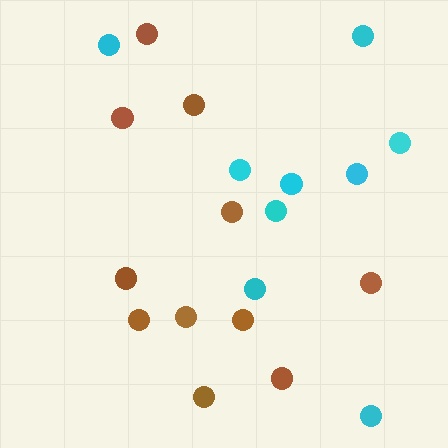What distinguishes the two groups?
There are 2 groups: one group of brown circles (11) and one group of cyan circles (9).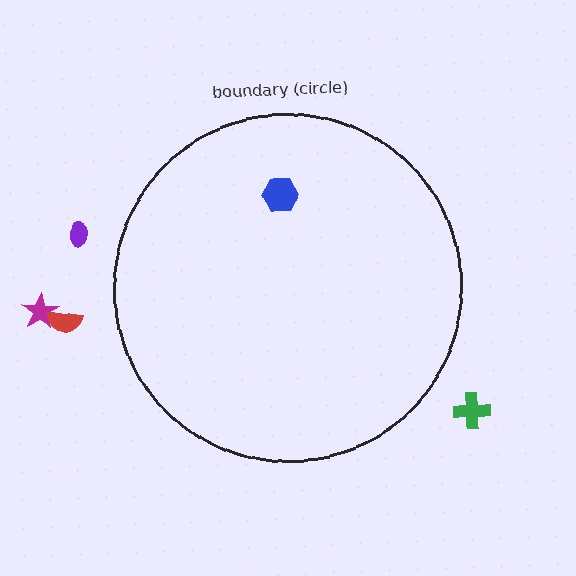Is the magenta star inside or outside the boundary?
Outside.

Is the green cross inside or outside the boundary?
Outside.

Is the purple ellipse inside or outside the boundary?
Outside.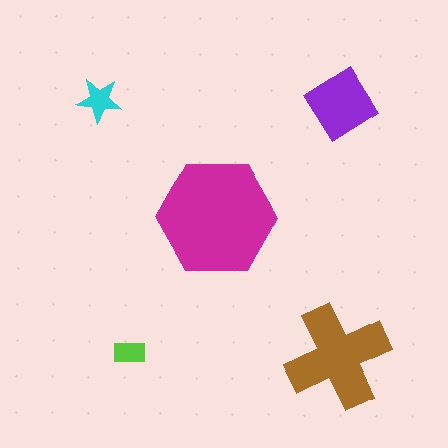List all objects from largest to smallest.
The magenta hexagon, the brown cross, the purple diamond, the cyan star, the lime rectangle.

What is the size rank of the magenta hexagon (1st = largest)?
1st.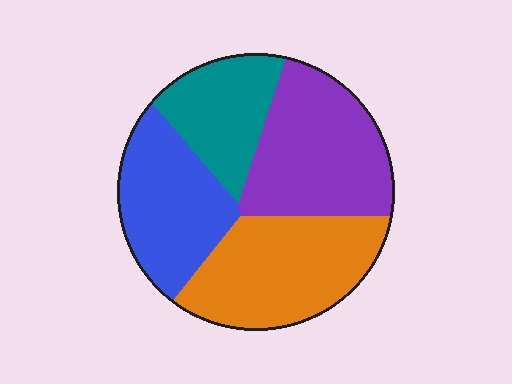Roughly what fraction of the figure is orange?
Orange takes up about one third (1/3) of the figure.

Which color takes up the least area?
Teal, at roughly 20%.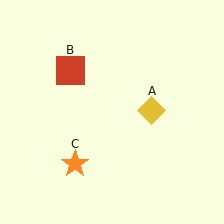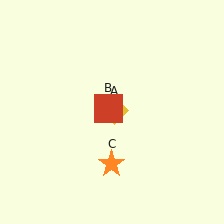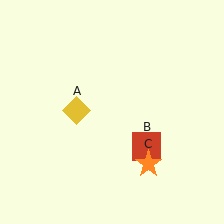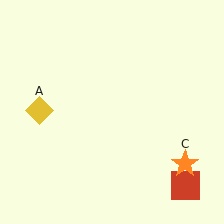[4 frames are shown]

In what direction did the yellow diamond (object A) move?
The yellow diamond (object A) moved left.